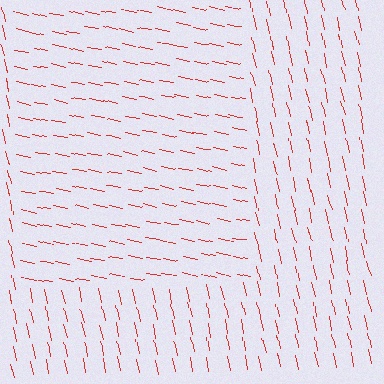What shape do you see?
I see a rectangle.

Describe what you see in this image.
The image is filled with small red line segments. A rectangle region in the image has lines oriented differently from the surrounding lines, creating a visible texture boundary.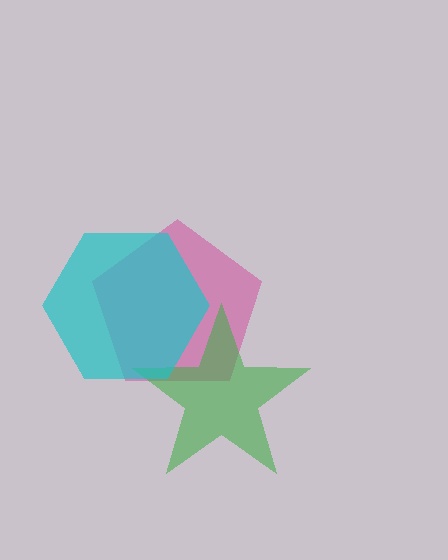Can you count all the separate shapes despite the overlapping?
Yes, there are 3 separate shapes.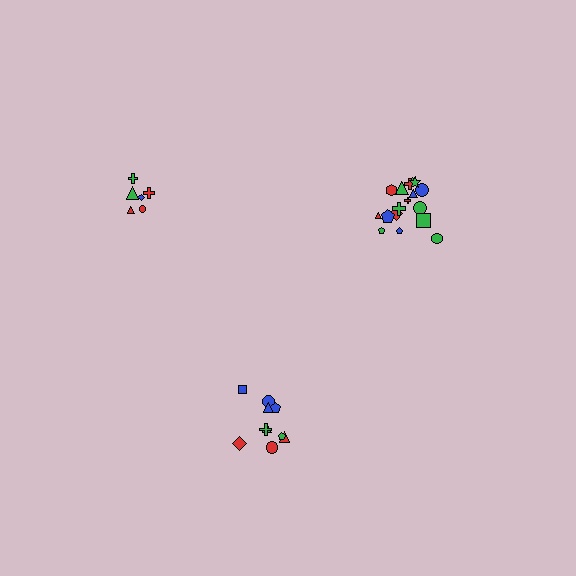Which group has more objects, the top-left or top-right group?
The top-right group.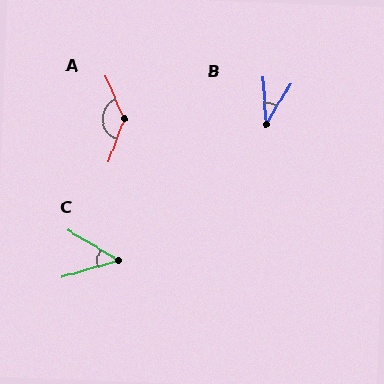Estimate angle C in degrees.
Approximately 47 degrees.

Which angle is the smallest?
B, at approximately 35 degrees.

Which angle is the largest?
A, at approximately 137 degrees.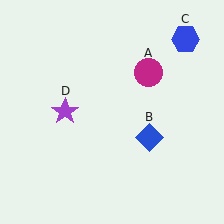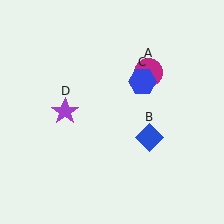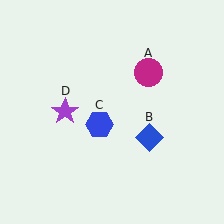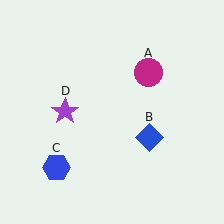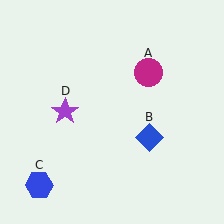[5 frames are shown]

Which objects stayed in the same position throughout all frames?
Magenta circle (object A) and blue diamond (object B) and purple star (object D) remained stationary.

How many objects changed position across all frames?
1 object changed position: blue hexagon (object C).